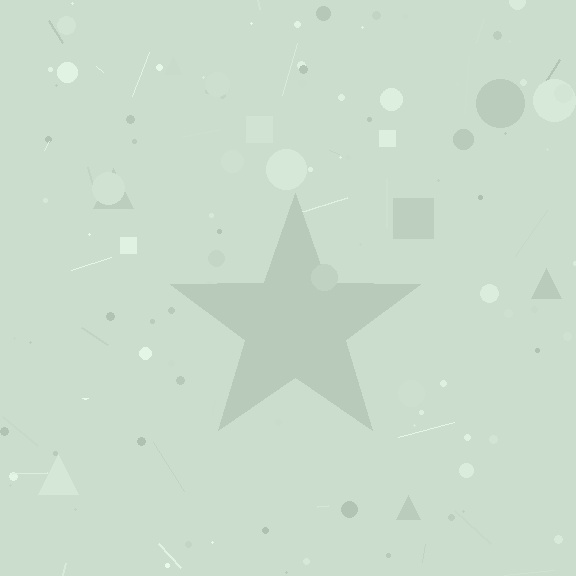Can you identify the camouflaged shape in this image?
The camouflaged shape is a star.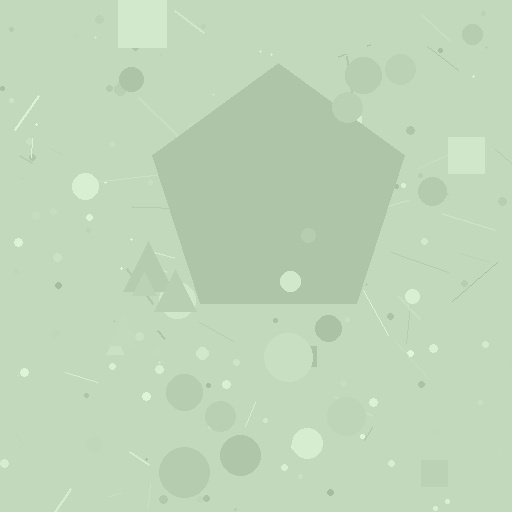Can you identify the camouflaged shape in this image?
The camouflaged shape is a pentagon.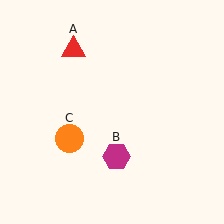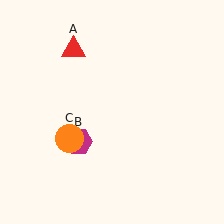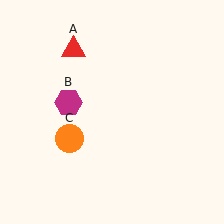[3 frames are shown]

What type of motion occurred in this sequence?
The magenta hexagon (object B) rotated clockwise around the center of the scene.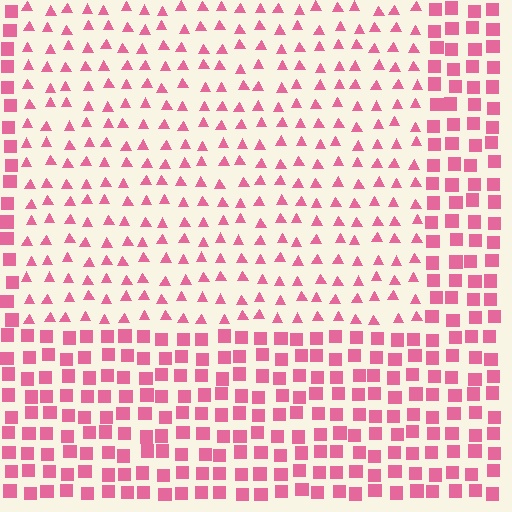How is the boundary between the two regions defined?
The boundary is defined by a change in element shape: triangles inside vs. squares outside. All elements share the same color and spacing.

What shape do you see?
I see a rectangle.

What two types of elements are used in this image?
The image uses triangles inside the rectangle region and squares outside it.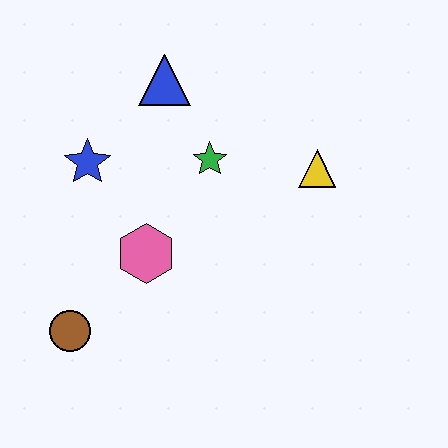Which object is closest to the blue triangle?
The green star is closest to the blue triangle.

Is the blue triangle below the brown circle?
No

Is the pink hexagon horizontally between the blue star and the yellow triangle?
Yes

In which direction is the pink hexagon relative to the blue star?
The pink hexagon is below the blue star.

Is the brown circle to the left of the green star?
Yes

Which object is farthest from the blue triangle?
The brown circle is farthest from the blue triangle.